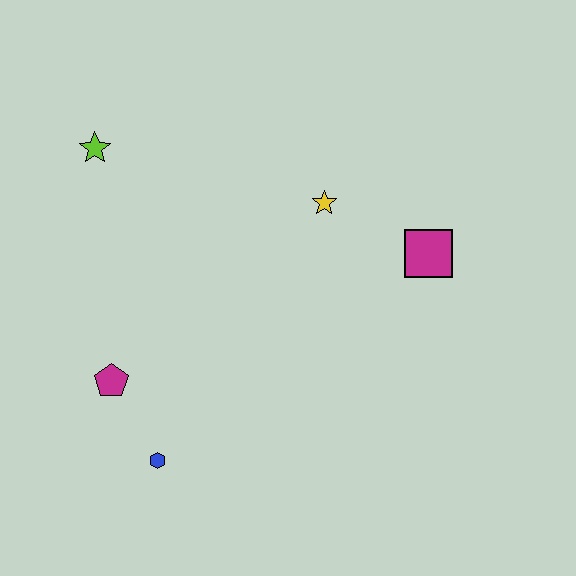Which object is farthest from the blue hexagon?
The magenta square is farthest from the blue hexagon.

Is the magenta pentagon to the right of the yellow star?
No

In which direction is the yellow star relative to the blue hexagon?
The yellow star is above the blue hexagon.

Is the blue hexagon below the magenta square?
Yes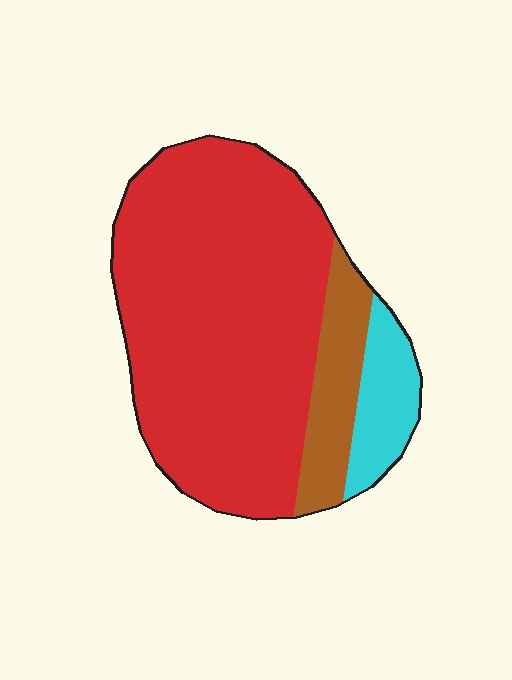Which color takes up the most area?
Red, at roughly 75%.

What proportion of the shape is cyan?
Cyan covers around 10% of the shape.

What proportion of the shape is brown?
Brown takes up less than a sixth of the shape.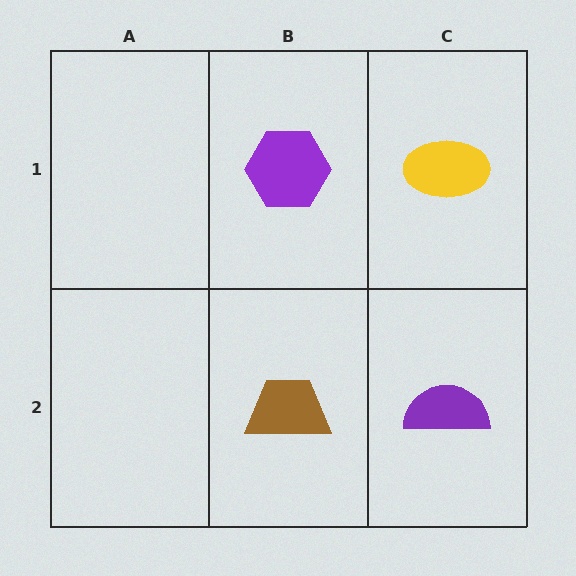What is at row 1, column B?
A purple hexagon.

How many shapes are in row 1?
2 shapes.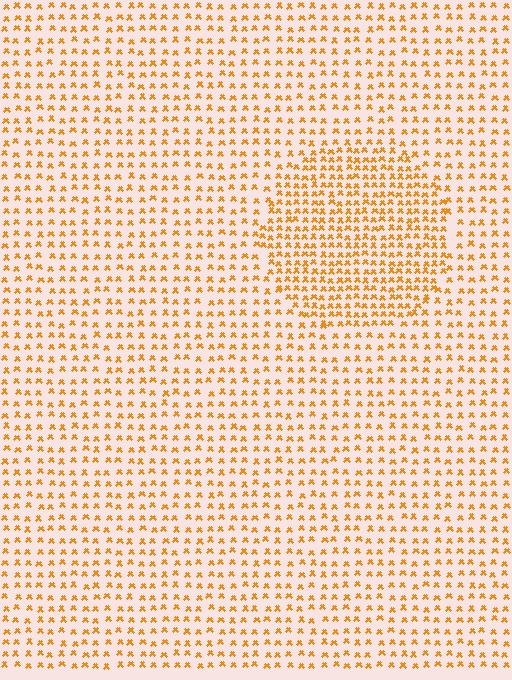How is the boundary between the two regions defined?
The boundary is defined by a change in element density (approximately 1.7x ratio). All elements are the same color, size, and shape.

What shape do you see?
I see a circle.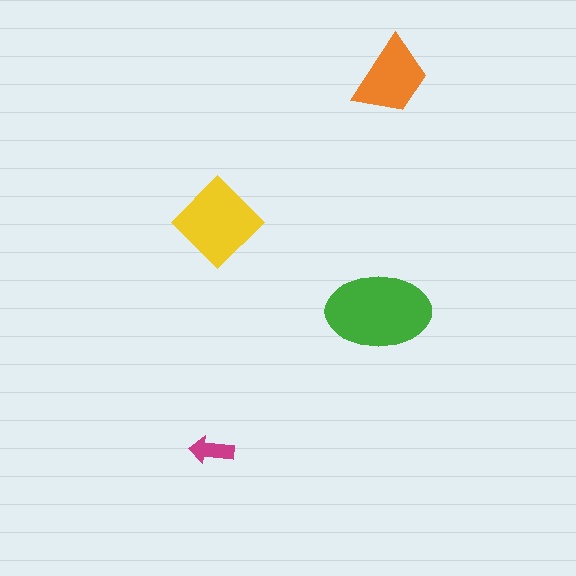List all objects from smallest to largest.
The magenta arrow, the orange trapezoid, the yellow diamond, the green ellipse.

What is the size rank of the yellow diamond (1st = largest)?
2nd.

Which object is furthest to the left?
The magenta arrow is leftmost.